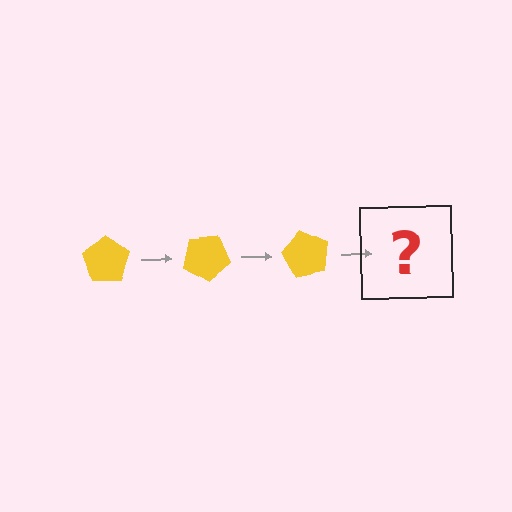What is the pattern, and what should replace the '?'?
The pattern is that the pentagon rotates 30 degrees each step. The '?' should be a yellow pentagon rotated 90 degrees.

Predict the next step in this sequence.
The next step is a yellow pentagon rotated 90 degrees.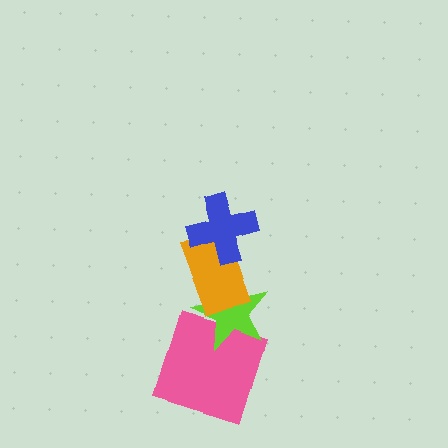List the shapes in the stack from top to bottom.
From top to bottom: the blue cross, the orange rectangle, the lime star, the pink square.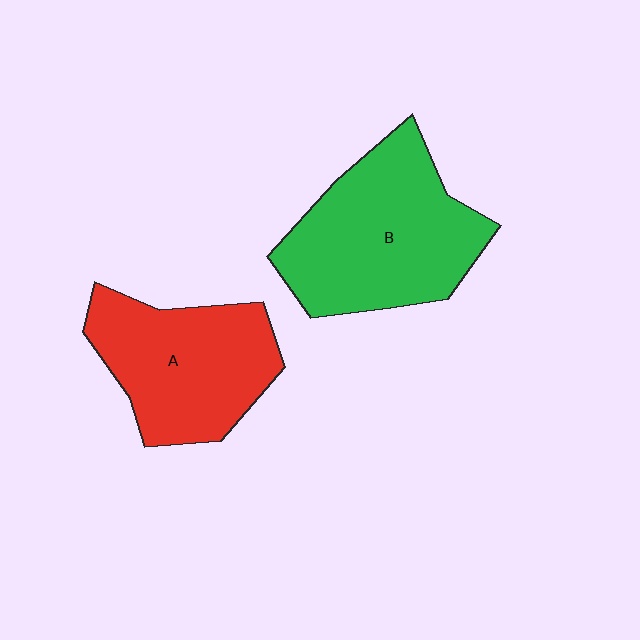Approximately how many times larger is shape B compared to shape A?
Approximately 1.2 times.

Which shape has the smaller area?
Shape A (red).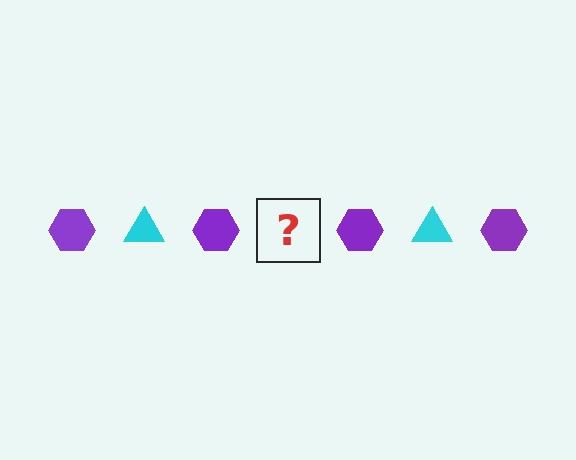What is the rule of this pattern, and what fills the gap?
The rule is that the pattern alternates between purple hexagon and cyan triangle. The gap should be filled with a cyan triangle.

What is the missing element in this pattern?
The missing element is a cyan triangle.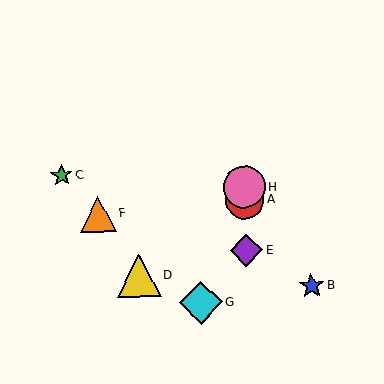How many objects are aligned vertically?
3 objects (A, E, H) are aligned vertically.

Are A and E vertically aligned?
Yes, both are at x≈245.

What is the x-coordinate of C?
Object C is at x≈62.